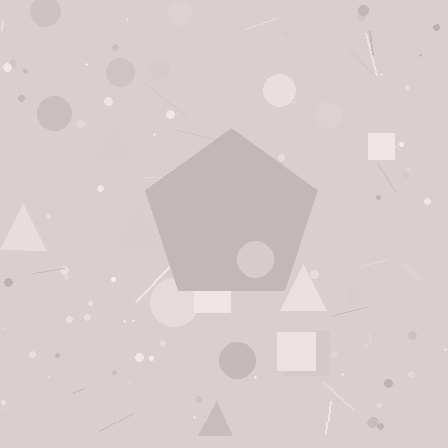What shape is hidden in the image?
A pentagon is hidden in the image.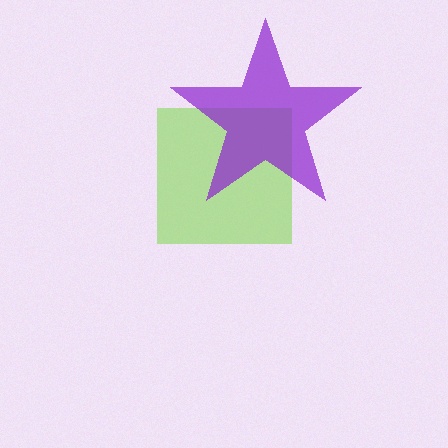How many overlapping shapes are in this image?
There are 2 overlapping shapes in the image.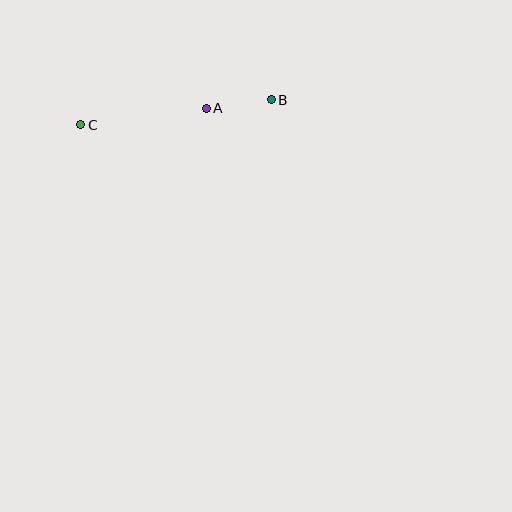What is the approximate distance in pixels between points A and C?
The distance between A and C is approximately 126 pixels.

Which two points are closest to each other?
Points A and B are closest to each other.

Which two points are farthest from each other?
Points B and C are farthest from each other.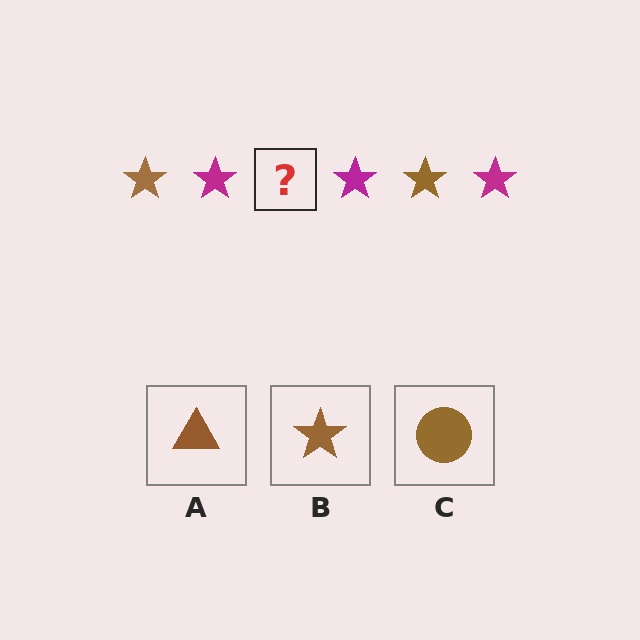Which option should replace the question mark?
Option B.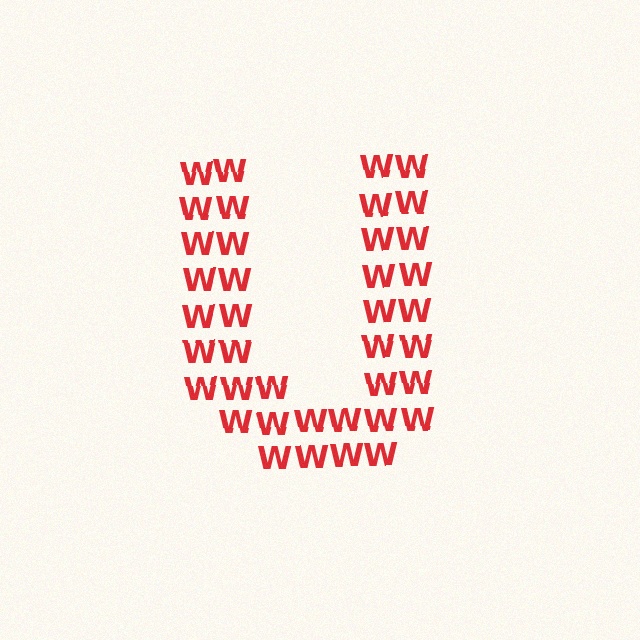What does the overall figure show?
The overall figure shows the letter U.